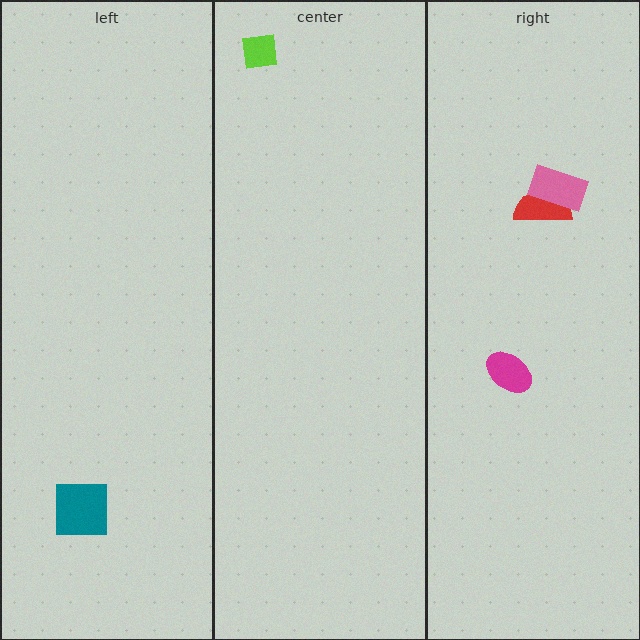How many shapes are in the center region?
1.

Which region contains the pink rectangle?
The right region.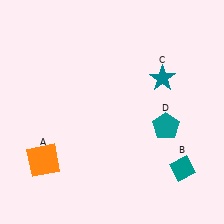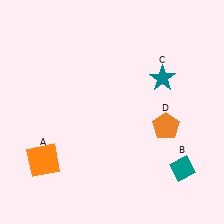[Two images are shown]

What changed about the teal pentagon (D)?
In Image 1, D is teal. In Image 2, it changed to orange.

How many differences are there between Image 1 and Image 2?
There is 1 difference between the two images.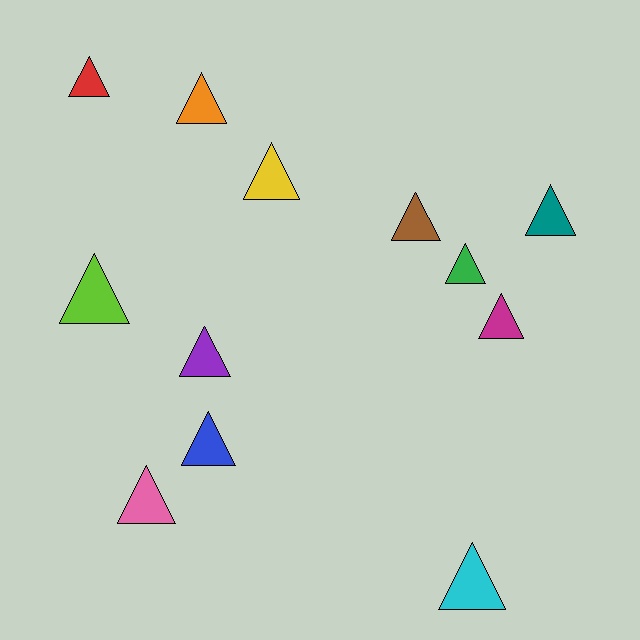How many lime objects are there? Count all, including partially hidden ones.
There is 1 lime object.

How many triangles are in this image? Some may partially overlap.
There are 12 triangles.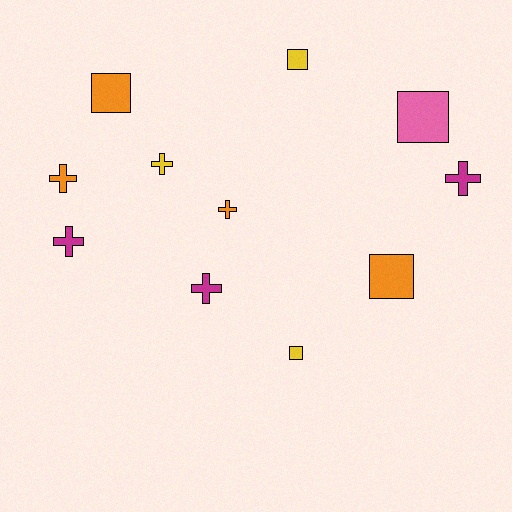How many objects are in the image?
There are 11 objects.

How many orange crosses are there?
There are 2 orange crosses.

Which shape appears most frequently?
Cross, with 6 objects.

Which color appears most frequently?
Orange, with 4 objects.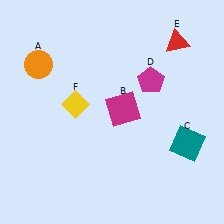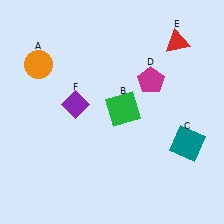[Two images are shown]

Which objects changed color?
B changed from magenta to green. F changed from yellow to purple.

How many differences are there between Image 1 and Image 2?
There are 2 differences between the two images.